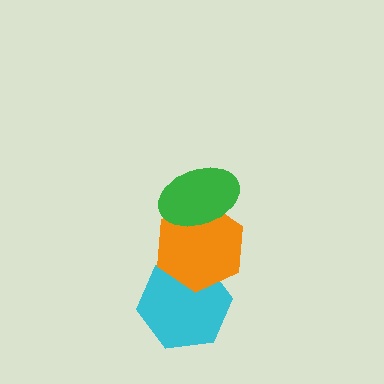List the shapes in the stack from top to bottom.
From top to bottom: the green ellipse, the orange hexagon, the cyan hexagon.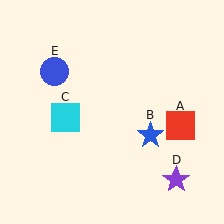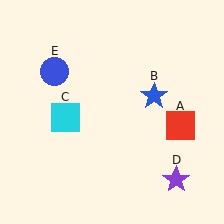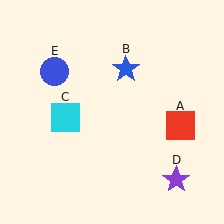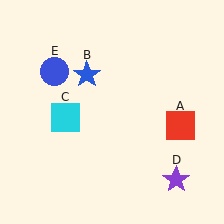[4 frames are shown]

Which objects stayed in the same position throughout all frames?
Red square (object A) and cyan square (object C) and purple star (object D) and blue circle (object E) remained stationary.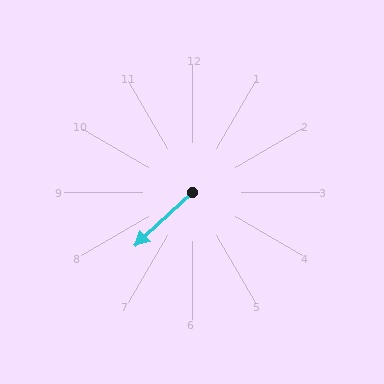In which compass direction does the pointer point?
Southwest.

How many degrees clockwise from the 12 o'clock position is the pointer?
Approximately 227 degrees.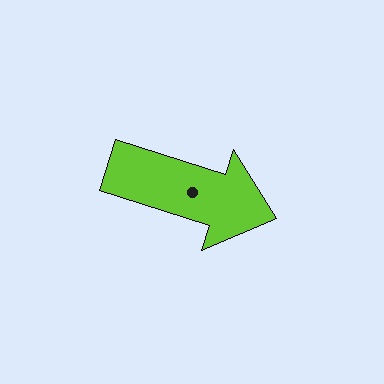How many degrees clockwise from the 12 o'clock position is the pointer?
Approximately 107 degrees.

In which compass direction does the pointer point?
East.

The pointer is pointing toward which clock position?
Roughly 4 o'clock.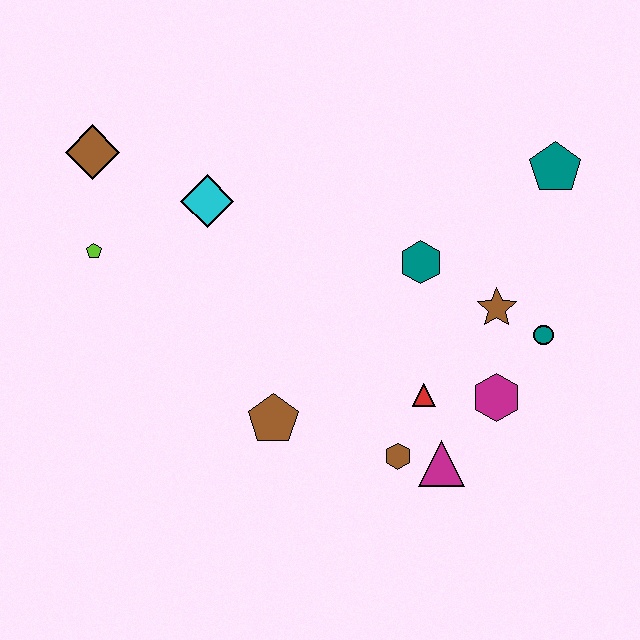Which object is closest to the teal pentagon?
The brown star is closest to the teal pentagon.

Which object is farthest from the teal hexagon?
The brown diamond is farthest from the teal hexagon.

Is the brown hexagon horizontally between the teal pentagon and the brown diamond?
Yes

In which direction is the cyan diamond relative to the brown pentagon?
The cyan diamond is above the brown pentagon.